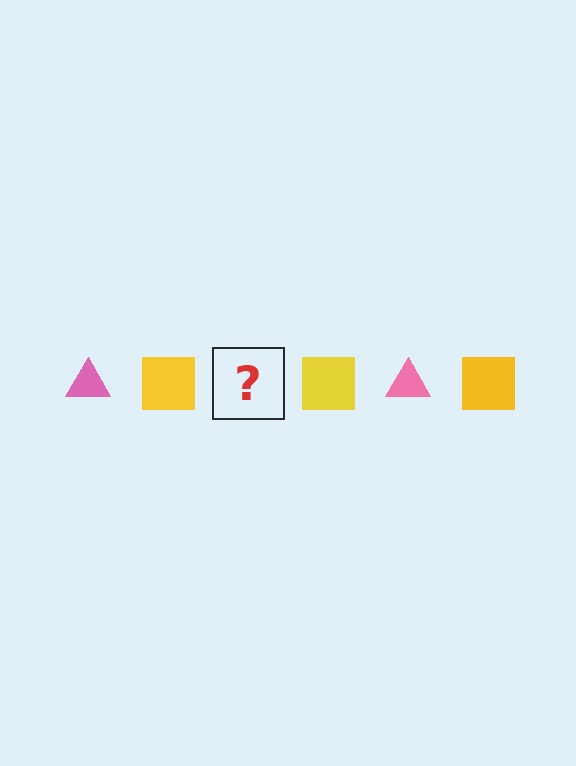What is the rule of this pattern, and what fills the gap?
The rule is that the pattern alternates between pink triangle and yellow square. The gap should be filled with a pink triangle.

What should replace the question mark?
The question mark should be replaced with a pink triangle.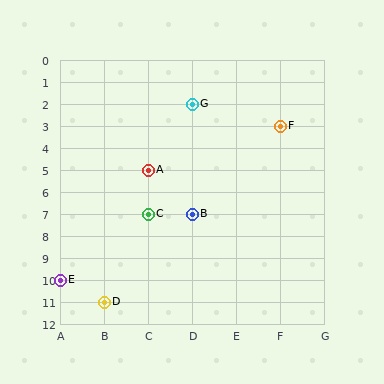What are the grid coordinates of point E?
Point E is at grid coordinates (A, 10).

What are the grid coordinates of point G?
Point G is at grid coordinates (D, 2).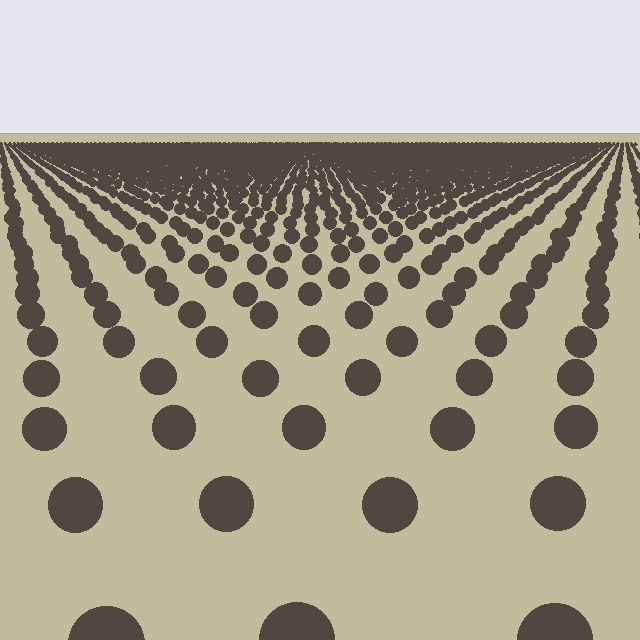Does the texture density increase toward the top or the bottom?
Density increases toward the top.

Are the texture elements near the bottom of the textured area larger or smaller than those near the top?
Larger. Near the bottom, elements are closer to the viewer and appear at a bigger on-screen size.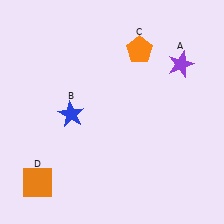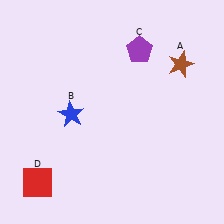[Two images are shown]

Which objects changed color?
A changed from purple to brown. C changed from orange to purple. D changed from orange to red.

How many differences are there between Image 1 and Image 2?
There are 3 differences between the two images.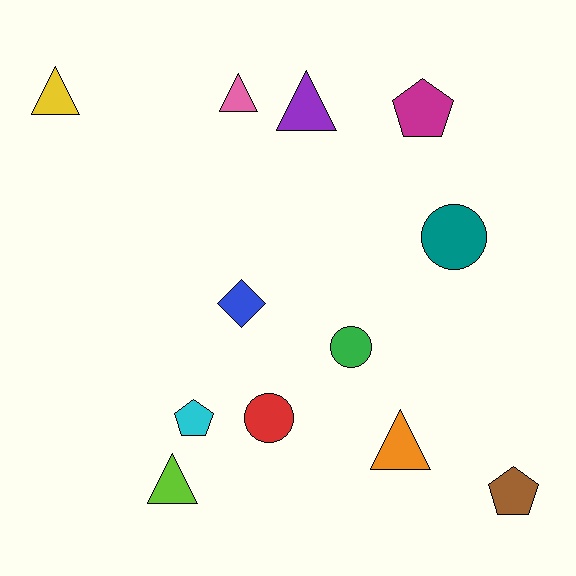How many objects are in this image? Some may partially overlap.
There are 12 objects.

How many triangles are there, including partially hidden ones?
There are 5 triangles.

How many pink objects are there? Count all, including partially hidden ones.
There is 1 pink object.